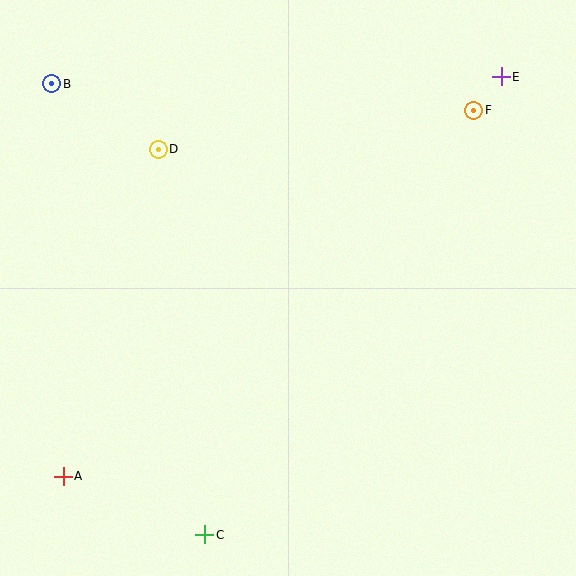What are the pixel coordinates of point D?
Point D is at (158, 149).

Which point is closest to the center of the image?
Point D at (158, 149) is closest to the center.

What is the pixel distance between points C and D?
The distance between C and D is 388 pixels.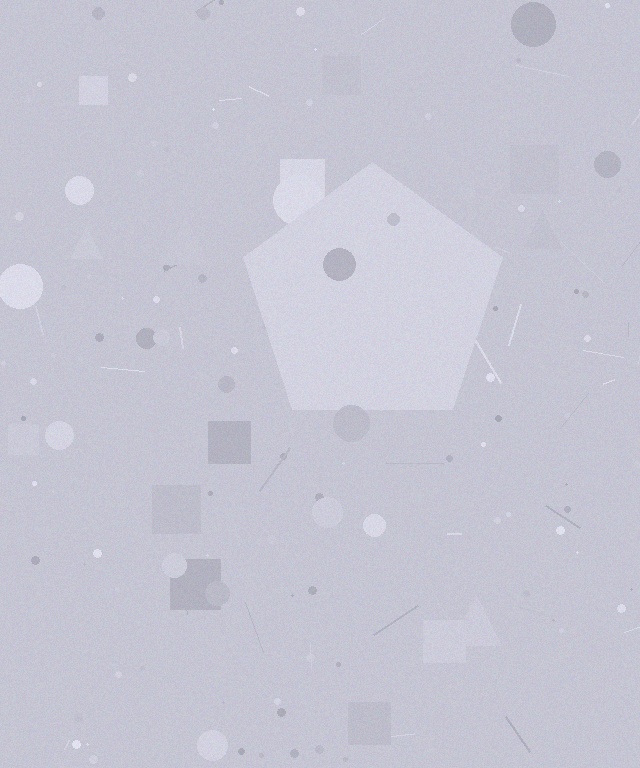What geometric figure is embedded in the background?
A pentagon is embedded in the background.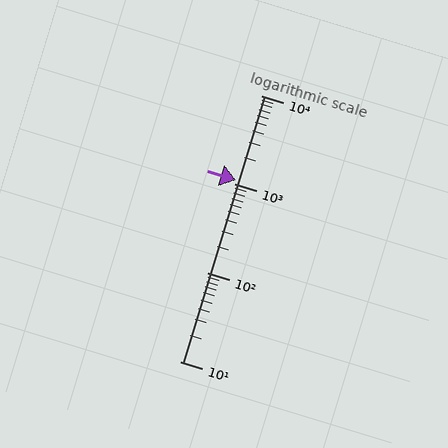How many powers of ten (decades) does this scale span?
The scale spans 3 decades, from 10 to 10000.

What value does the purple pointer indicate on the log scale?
The pointer indicates approximately 1100.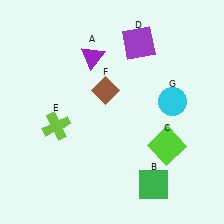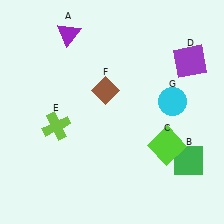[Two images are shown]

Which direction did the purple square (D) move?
The purple square (D) moved right.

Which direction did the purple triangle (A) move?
The purple triangle (A) moved left.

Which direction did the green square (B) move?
The green square (B) moved right.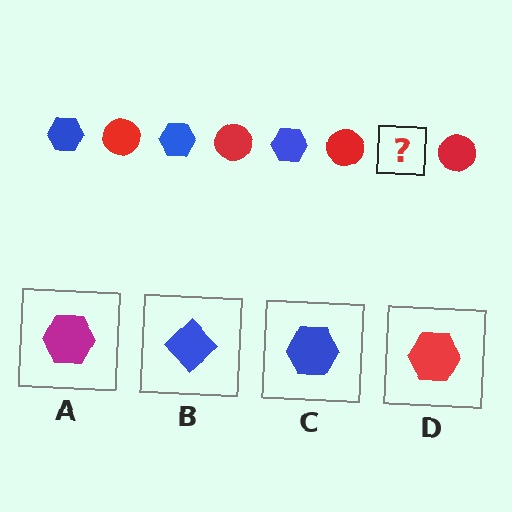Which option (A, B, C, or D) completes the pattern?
C.